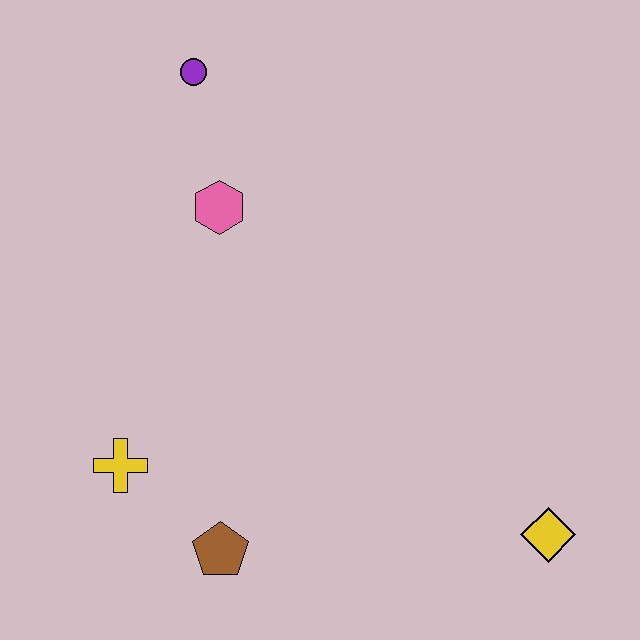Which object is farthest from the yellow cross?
The yellow diamond is farthest from the yellow cross.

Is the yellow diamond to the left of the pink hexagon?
No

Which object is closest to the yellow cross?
The brown pentagon is closest to the yellow cross.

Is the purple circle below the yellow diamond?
No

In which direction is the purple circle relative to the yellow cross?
The purple circle is above the yellow cross.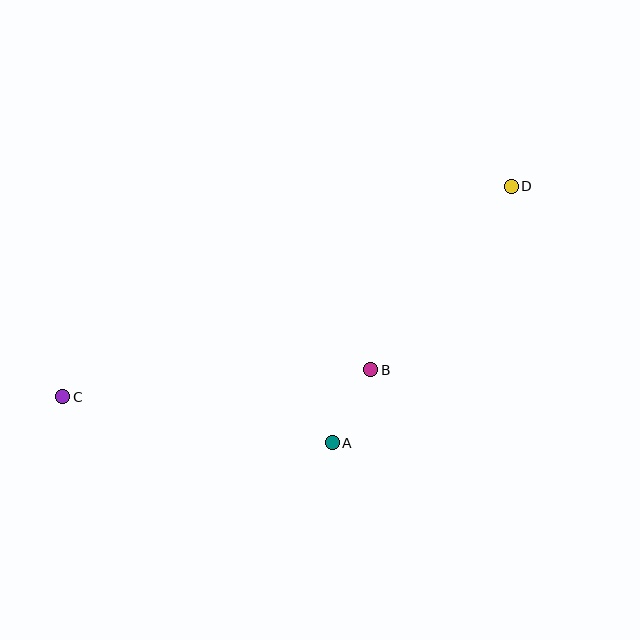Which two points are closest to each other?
Points A and B are closest to each other.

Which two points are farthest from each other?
Points C and D are farthest from each other.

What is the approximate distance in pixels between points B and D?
The distance between B and D is approximately 231 pixels.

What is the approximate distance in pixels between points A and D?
The distance between A and D is approximately 313 pixels.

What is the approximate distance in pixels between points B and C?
The distance between B and C is approximately 309 pixels.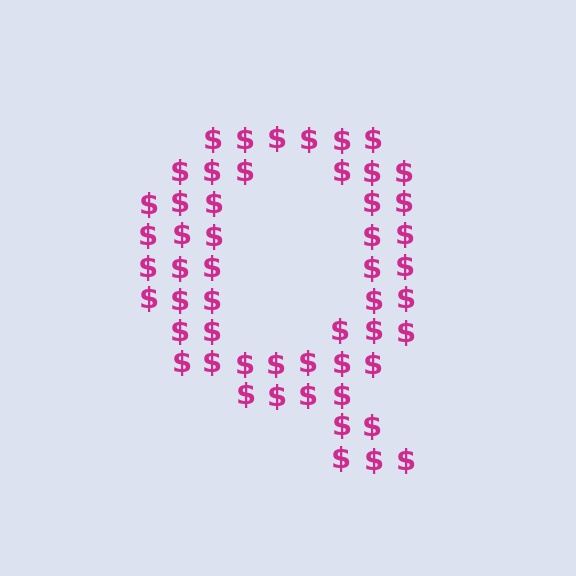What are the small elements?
The small elements are dollar signs.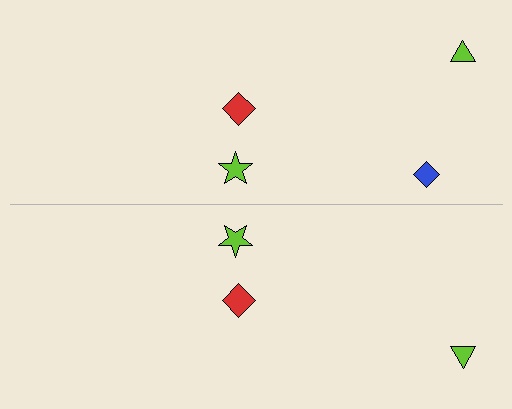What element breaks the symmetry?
A blue diamond is missing from the bottom side.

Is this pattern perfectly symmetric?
No, the pattern is not perfectly symmetric. A blue diamond is missing from the bottom side.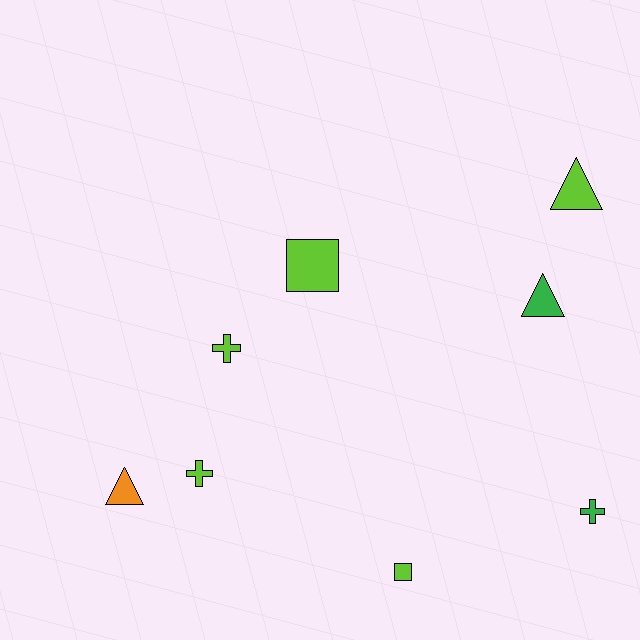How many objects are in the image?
There are 8 objects.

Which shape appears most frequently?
Cross, with 3 objects.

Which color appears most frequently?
Lime, with 5 objects.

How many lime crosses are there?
There are 2 lime crosses.